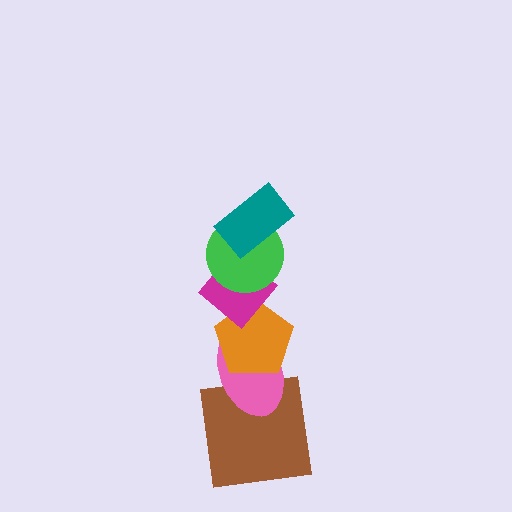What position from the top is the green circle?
The green circle is 2nd from the top.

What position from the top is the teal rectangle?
The teal rectangle is 1st from the top.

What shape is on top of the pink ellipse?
The orange pentagon is on top of the pink ellipse.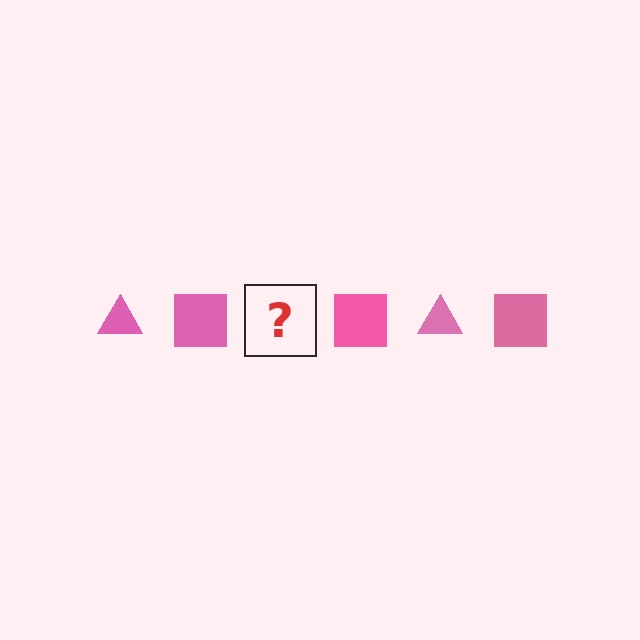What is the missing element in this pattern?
The missing element is a pink triangle.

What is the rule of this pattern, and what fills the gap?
The rule is that the pattern cycles through triangle, square shapes in pink. The gap should be filled with a pink triangle.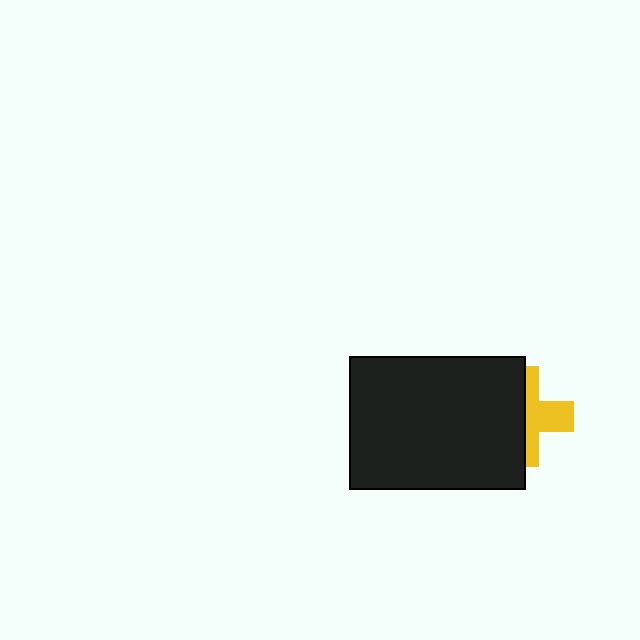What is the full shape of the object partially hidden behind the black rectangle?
The partially hidden object is a yellow cross.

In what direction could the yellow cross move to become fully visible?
The yellow cross could move right. That would shift it out from behind the black rectangle entirely.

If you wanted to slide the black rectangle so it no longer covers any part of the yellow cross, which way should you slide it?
Slide it left — that is the most direct way to separate the two shapes.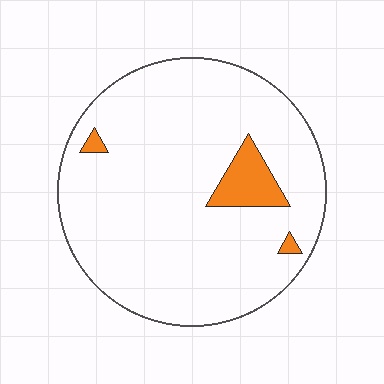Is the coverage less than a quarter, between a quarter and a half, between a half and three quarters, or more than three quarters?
Less than a quarter.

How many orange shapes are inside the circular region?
3.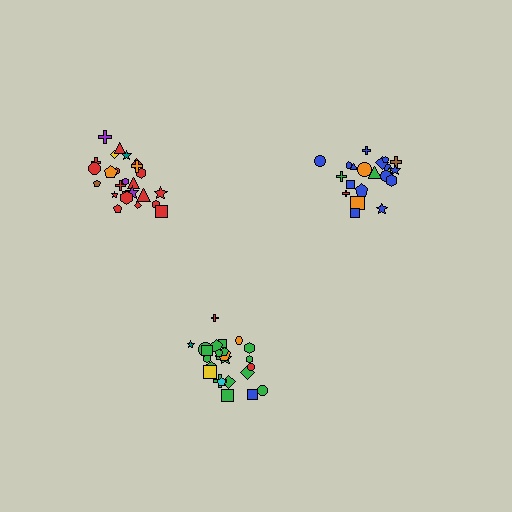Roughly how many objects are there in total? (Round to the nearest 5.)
Roughly 70 objects in total.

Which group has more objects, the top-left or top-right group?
The top-left group.